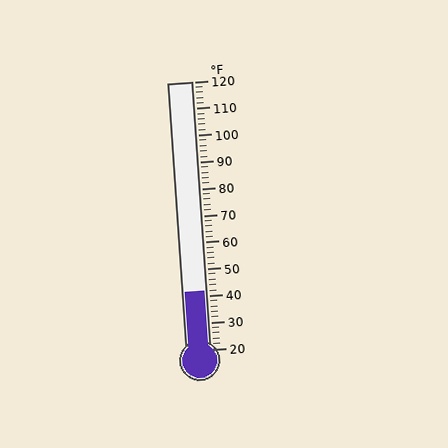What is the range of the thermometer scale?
The thermometer scale ranges from 20°F to 120°F.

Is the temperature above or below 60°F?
The temperature is below 60°F.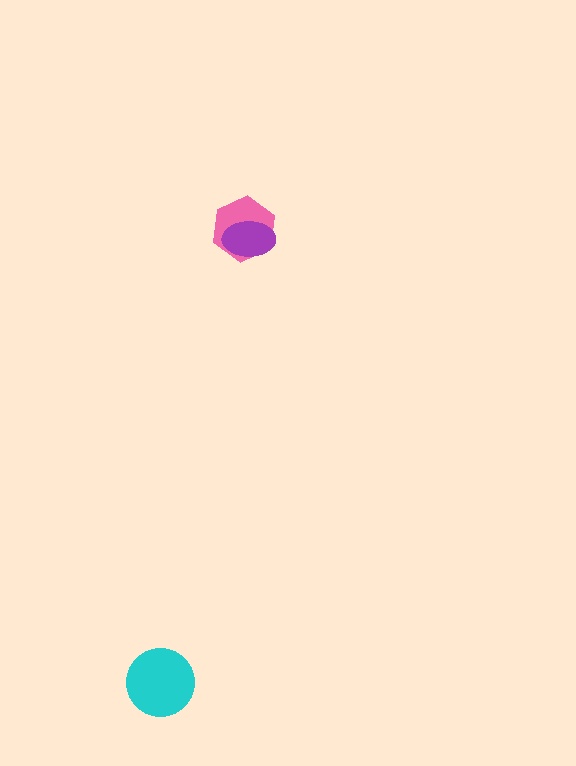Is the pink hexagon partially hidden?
Yes, it is partially covered by another shape.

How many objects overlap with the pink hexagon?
1 object overlaps with the pink hexagon.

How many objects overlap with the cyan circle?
0 objects overlap with the cyan circle.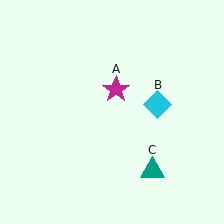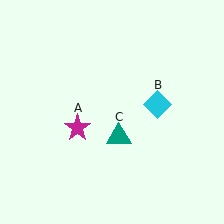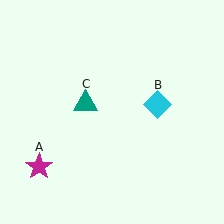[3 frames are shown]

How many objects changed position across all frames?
2 objects changed position: magenta star (object A), teal triangle (object C).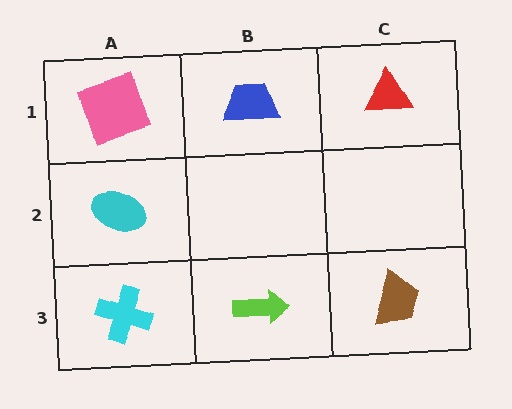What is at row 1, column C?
A red triangle.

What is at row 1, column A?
A pink square.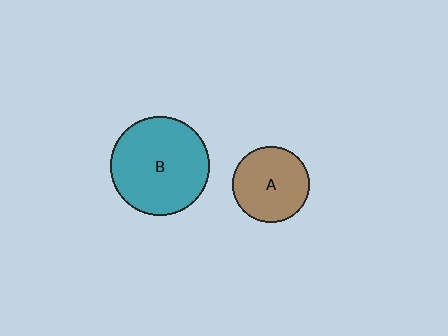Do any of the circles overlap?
No, none of the circles overlap.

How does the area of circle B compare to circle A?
Approximately 1.7 times.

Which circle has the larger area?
Circle B (teal).